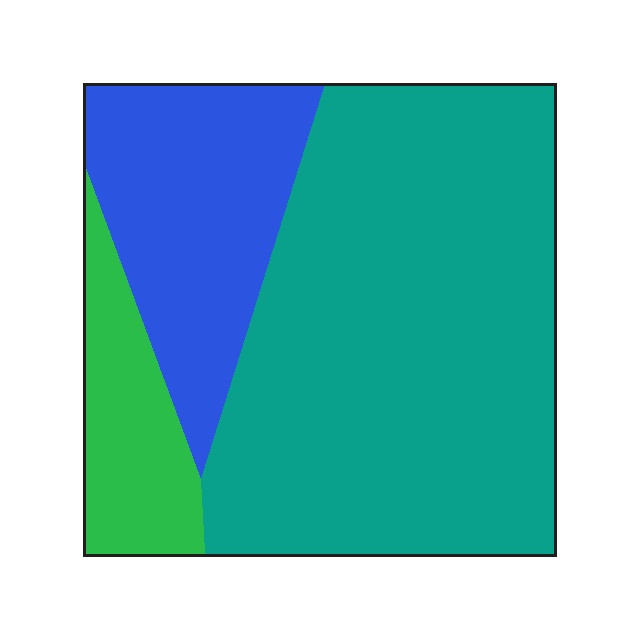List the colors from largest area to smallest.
From largest to smallest: teal, blue, green.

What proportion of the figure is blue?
Blue takes up less than a quarter of the figure.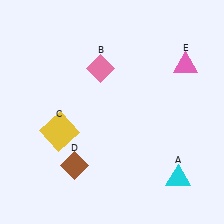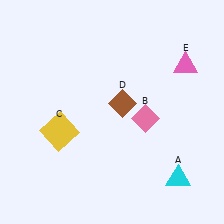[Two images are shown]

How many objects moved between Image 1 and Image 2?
2 objects moved between the two images.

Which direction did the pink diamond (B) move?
The pink diamond (B) moved down.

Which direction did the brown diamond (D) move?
The brown diamond (D) moved up.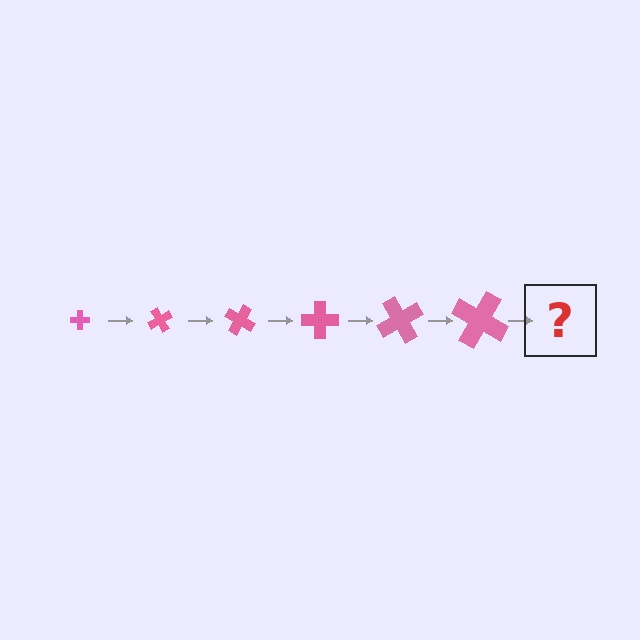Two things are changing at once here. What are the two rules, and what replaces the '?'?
The two rules are that the cross grows larger each step and it rotates 60 degrees each step. The '?' should be a cross, larger than the previous one and rotated 360 degrees from the start.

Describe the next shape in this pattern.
It should be a cross, larger than the previous one and rotated 360 degrees from the start.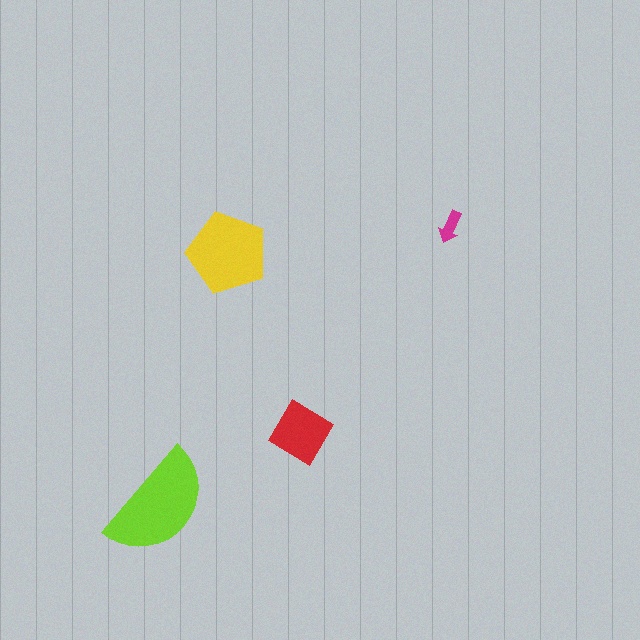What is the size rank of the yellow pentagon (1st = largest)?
2nd.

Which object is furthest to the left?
The lime semicircle is leftmost.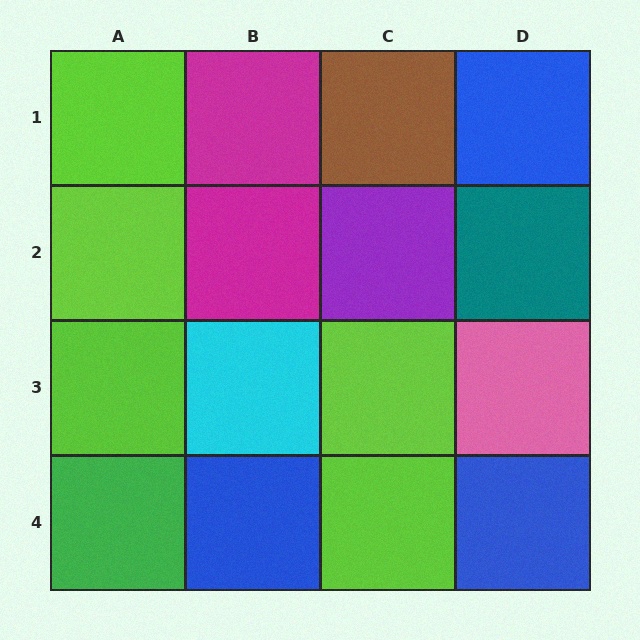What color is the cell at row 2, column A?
Lime.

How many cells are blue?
3 cells are blue.